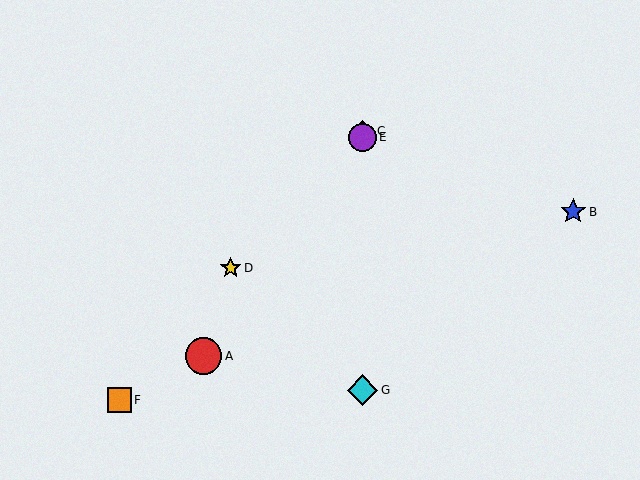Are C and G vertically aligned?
Yes, both are at x≈363.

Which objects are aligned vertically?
Objects C, E, G are aligned vertically.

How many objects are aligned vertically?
3 objects (C, E, G) are aligned vertically.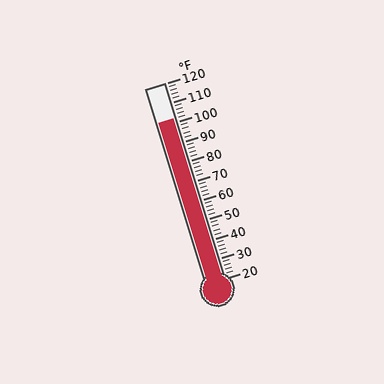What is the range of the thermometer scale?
The thermometer scale ranges from 20°F to 120°F.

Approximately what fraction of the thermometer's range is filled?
The thermometer is filled to approximately 80% of its range.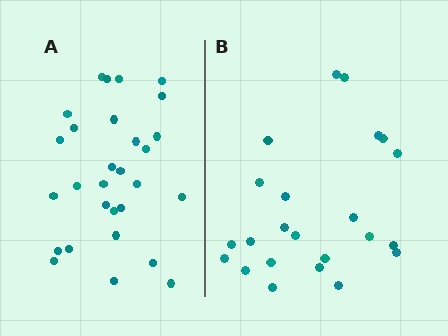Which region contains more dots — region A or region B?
Region A (the left region) has more dots.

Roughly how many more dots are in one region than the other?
Region A has about 6 more dots than region B.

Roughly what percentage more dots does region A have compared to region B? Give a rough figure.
About 25% more.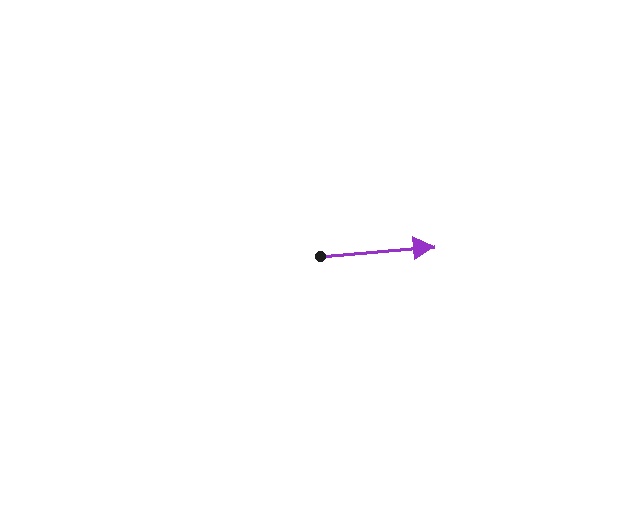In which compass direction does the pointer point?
East.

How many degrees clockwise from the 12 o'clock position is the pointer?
Approximately 85 degrees.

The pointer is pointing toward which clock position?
Roughly 3 o'clock.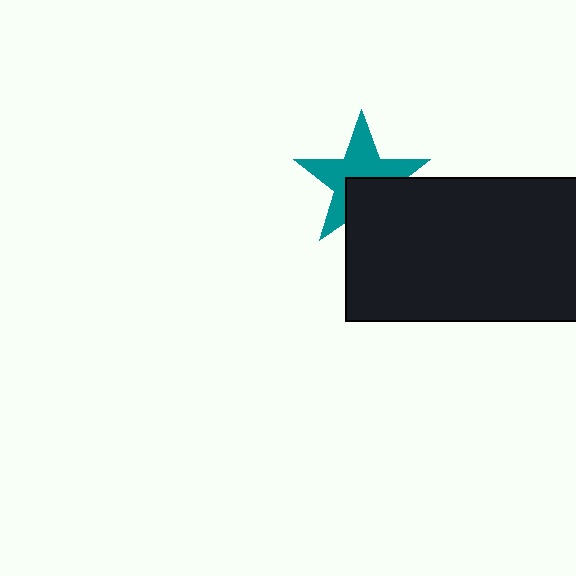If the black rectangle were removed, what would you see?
You would see the complete teal star.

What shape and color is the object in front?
The object in front is a black rectangle.